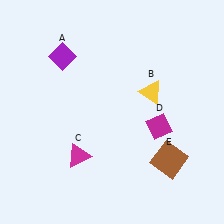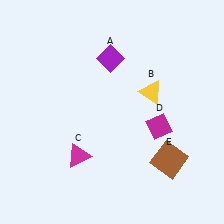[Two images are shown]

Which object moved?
The purple diamond (A) moved right.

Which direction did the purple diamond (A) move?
The purple diamond (A) moved right.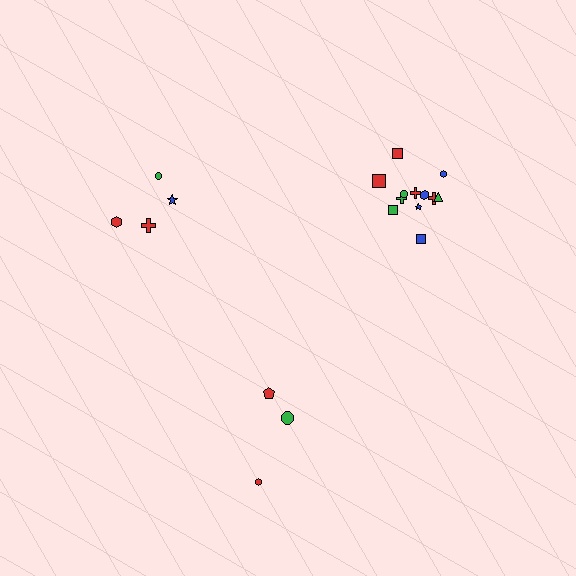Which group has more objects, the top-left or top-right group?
The top-right group.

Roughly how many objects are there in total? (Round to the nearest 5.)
Roughly 20 objects in total.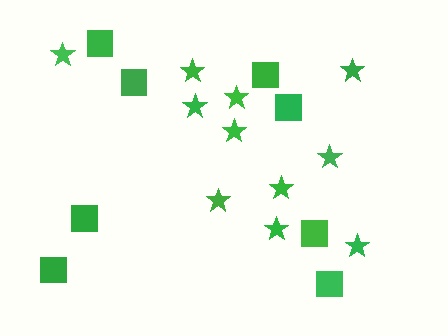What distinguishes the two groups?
There are 2 groups: one group of squares (8) and one group of stars (11).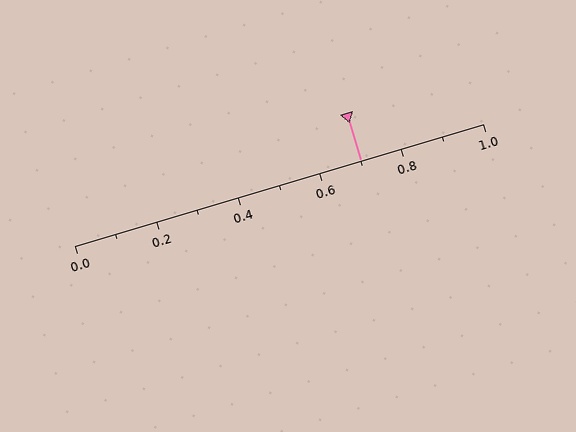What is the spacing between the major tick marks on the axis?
The major ticks are spaced 0.2 apart.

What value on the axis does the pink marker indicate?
The marker indicates approximately 0.7.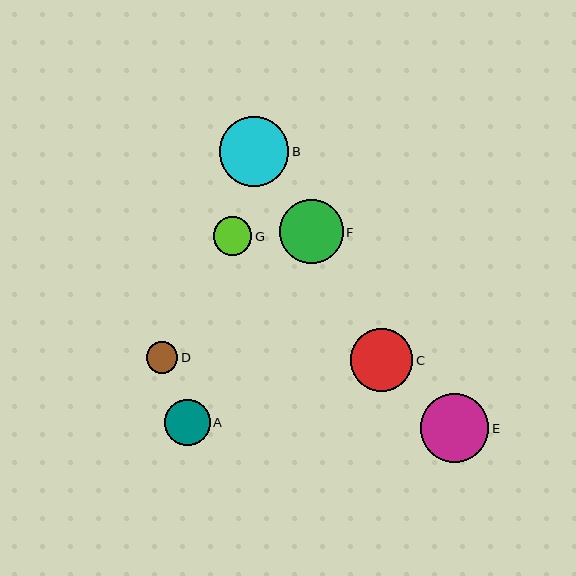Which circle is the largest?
Circle B is the largest with a size of approximately 70 pixels.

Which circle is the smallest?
Circle D is the smallest with a size of approximately 32 pixels.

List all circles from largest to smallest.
From largest to smallest: B, E, F, C, A, G, D.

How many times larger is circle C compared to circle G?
Circle C is approximately 1.6 times the size of circle G.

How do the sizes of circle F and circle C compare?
Circle F and circle C are approximately the same size.